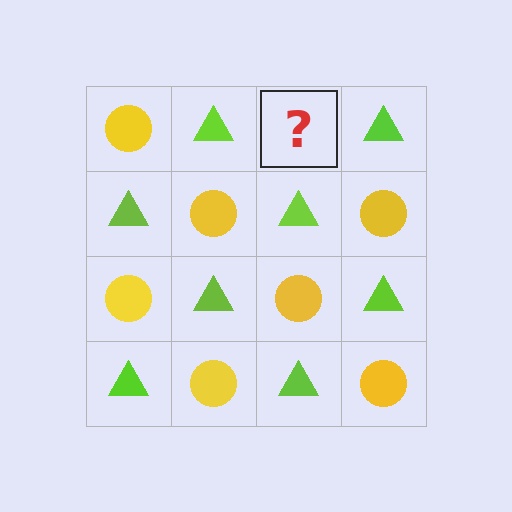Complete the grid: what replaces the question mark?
The question mark should be replaced with a yellow circle.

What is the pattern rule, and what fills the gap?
The rule is that it alternates yellow circle and lime triangle in a checkerboard pattern. The gap should be filled with a yellow circle.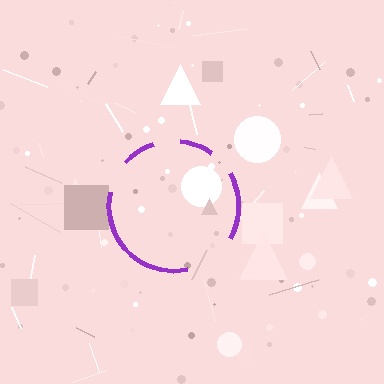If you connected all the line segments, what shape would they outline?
They would outline a circle.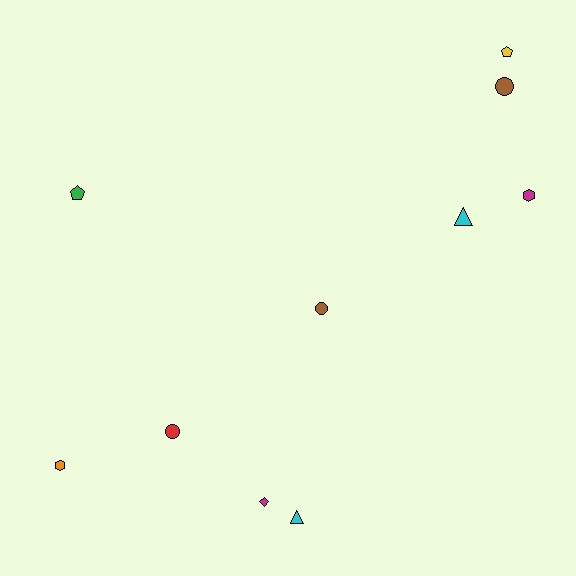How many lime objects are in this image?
There are no lime objects.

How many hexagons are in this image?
There are 2 hexagons.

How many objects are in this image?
There are 10 objects.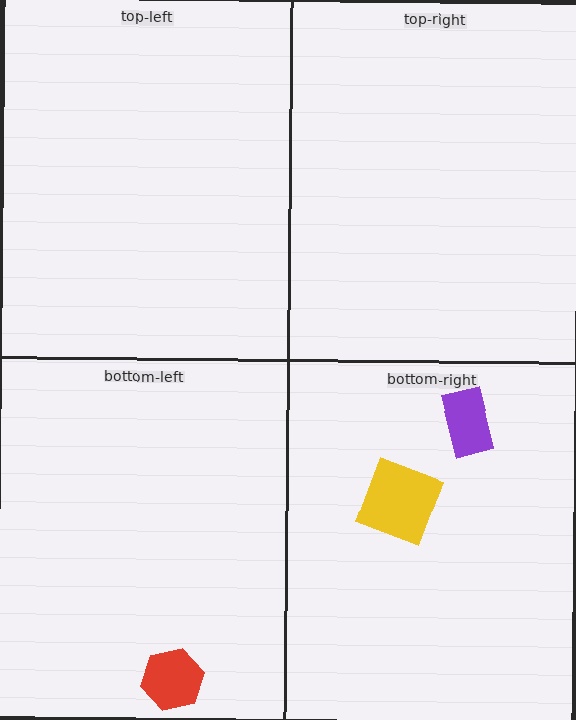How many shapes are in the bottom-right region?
2.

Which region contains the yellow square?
The bottom-right region.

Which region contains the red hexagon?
The bottom-left region.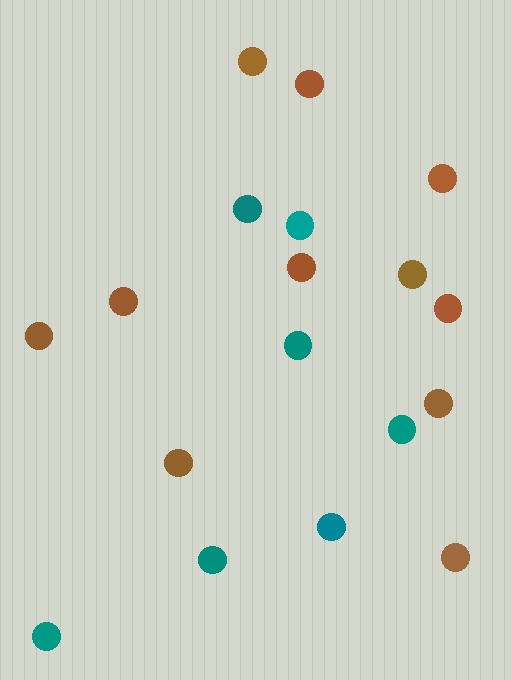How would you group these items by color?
There are 2 groups: one group of teal circles (7) and one group of brown circles (11).